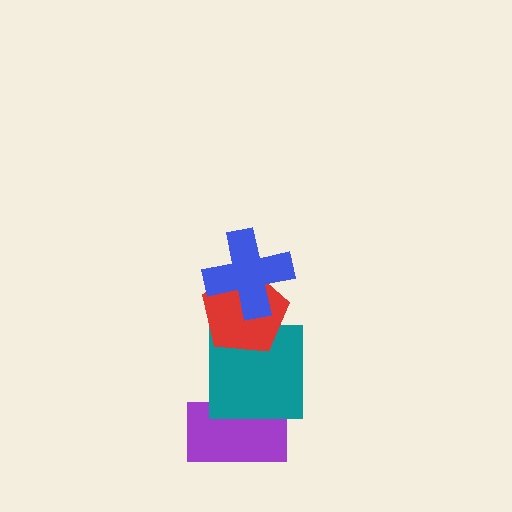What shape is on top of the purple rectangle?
The teal square is on top of the purple rectangle.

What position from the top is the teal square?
The teal square is 3rd from the top.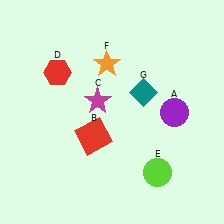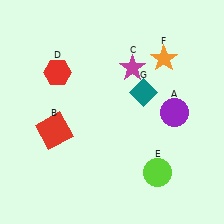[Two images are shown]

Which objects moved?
The objects that moved are: the red square (B), the magenta star (C), the orange star (F).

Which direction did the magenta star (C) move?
The magenta star (C) moved right.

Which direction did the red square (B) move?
The red square (B) moved left.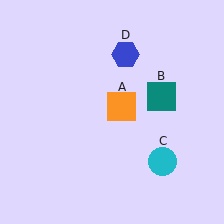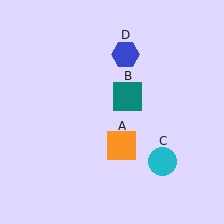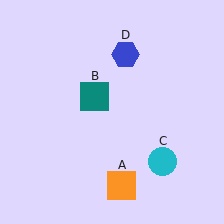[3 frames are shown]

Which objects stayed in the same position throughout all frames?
Cyan circle (object C) and blue hexagon (object D) remained stationary.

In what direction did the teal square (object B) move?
The teal square (object B) moved left.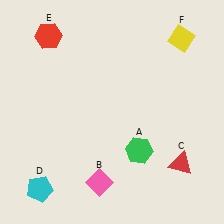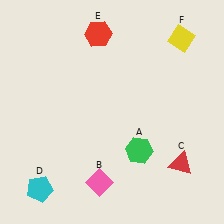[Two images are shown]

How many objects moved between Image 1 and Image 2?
1 object moved between the two images.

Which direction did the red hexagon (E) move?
The red hexagon (E) moved right.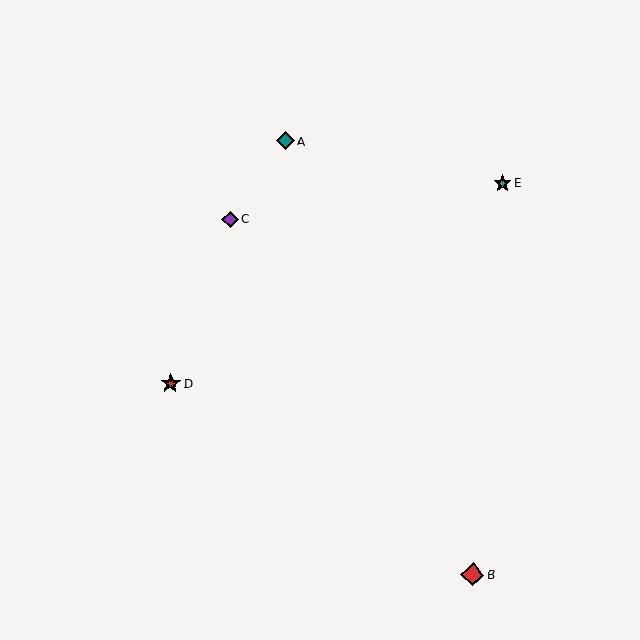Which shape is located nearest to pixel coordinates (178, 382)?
The red star (labeled D) at (171, 383) is nearest to that location.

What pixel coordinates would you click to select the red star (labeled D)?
Click at (171, 383) to select the red star D.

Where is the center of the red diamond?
The center of the red diamond is at (473, 575).